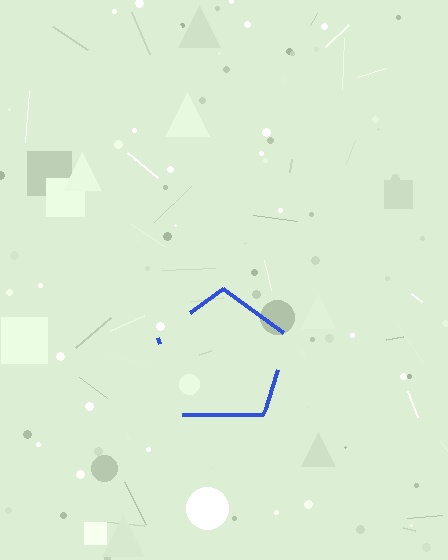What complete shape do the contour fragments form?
The contour fragments form a pentagon.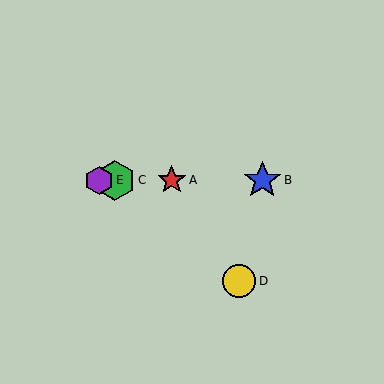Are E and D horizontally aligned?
No, E is at y≈180 and D is at y≈281.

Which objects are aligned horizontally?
Objects A, B, C, E are aligned horizontally.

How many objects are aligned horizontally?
4 objects (A, B, C, E) are aligned horizontally.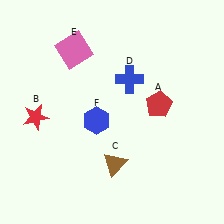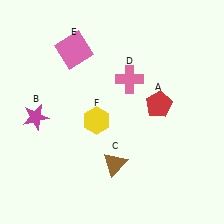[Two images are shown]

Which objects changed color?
B changed from red to magenta. D changed from blue to pink. F changed from blue to yellow.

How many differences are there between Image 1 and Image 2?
There are 3 differences between the two images.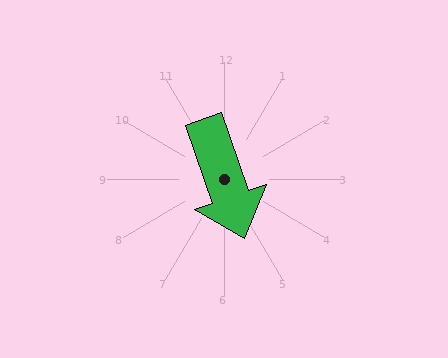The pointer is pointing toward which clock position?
Roughly 5 o'clock.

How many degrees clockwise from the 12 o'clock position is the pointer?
Approximately 161 degrees.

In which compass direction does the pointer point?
South.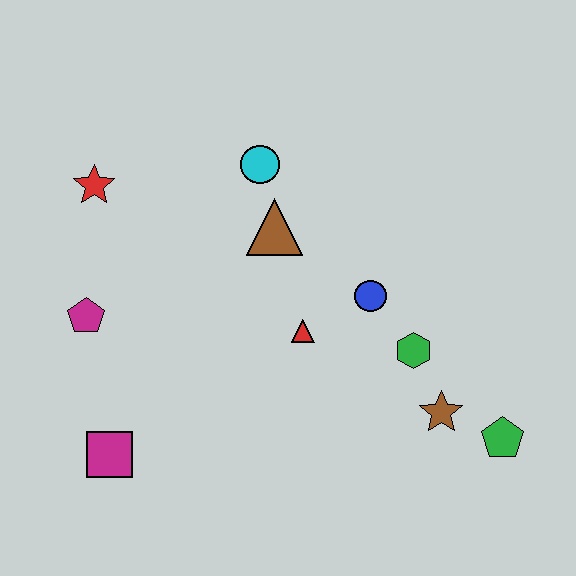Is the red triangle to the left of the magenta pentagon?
No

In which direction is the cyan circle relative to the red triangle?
The cyan circle is above the red triangle.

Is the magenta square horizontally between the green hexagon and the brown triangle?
No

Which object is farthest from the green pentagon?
The red star is farthest from the green pentagon.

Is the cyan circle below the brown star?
No